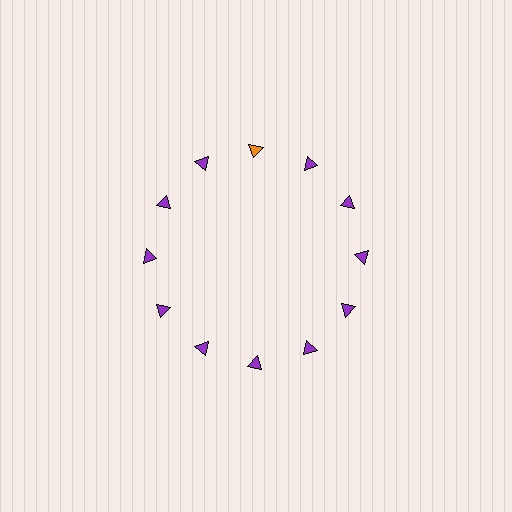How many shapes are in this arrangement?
There are 12 shapes arranged in a ring pattern.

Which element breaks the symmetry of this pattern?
The orange triangle at roughly the 12 o'clock position breaks the symmetry. All other shapes are purple triangles.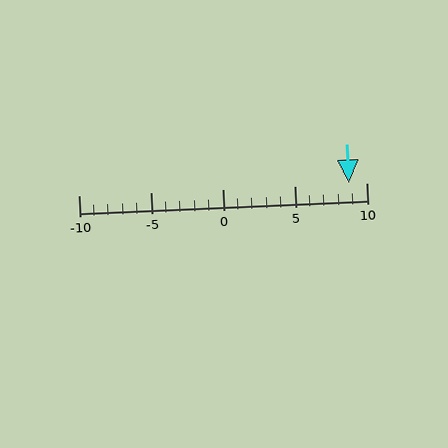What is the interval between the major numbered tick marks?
The major tick marks are spaced 5 units apart.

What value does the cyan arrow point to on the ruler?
The cyan arrow points to approximately 9.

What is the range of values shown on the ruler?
The ruler shows values from -10 to 10.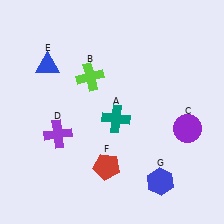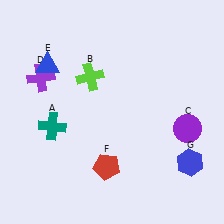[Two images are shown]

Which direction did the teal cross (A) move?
The teal cross (A) moved left.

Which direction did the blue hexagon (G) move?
The blue hexagon (G) moved right.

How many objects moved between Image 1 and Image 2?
3 objects moved between the two images.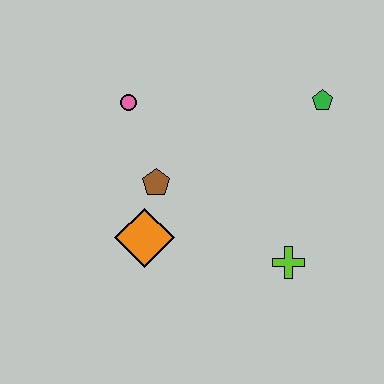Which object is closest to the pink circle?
The brown pentagon is closest to the pink circle.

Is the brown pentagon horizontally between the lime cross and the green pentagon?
No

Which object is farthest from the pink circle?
The lime cross is farthest from the pink circle.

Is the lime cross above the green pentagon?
No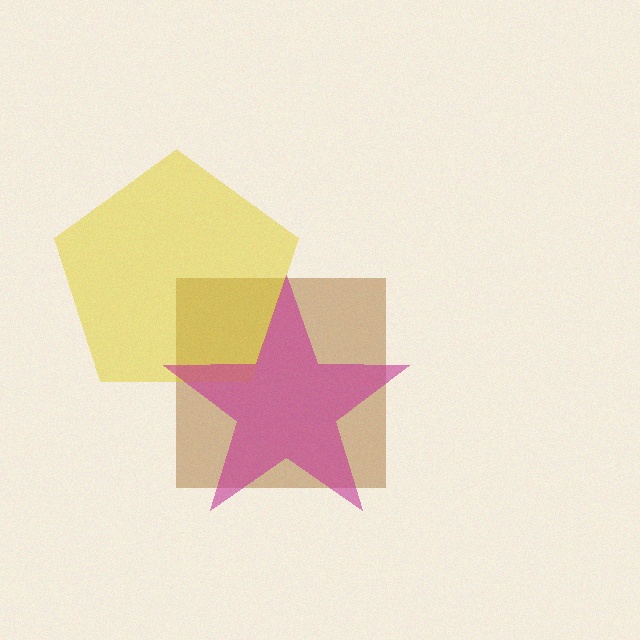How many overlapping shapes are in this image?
There are 3 overlapping shapes in the image.